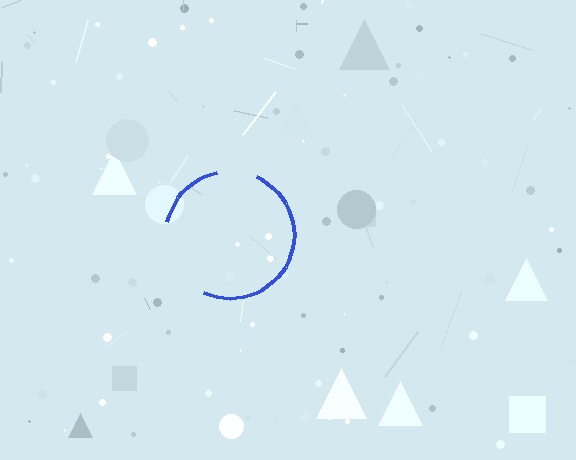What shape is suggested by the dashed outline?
The dashed outline suggests a circle.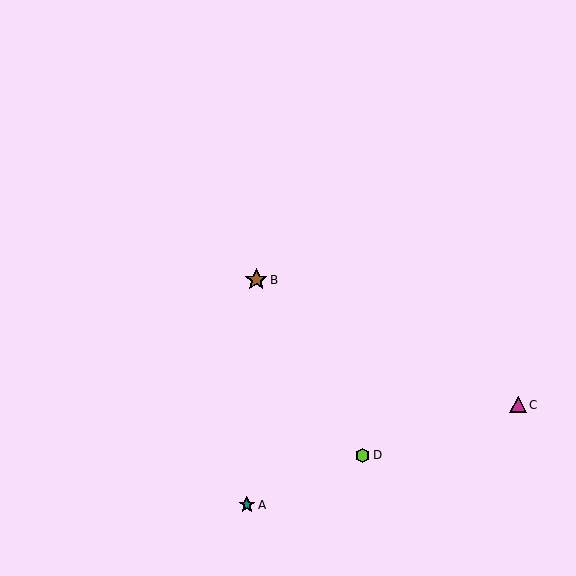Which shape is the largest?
The brown star (labeled B) is the largest.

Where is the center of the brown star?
The center of the brown star is at (256, 280).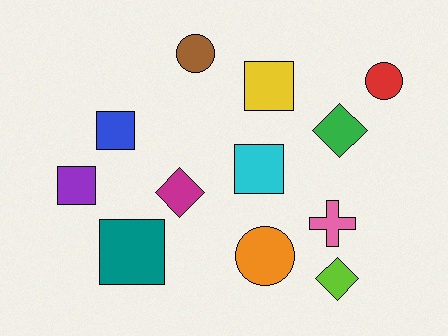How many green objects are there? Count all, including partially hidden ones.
There is 1 green object.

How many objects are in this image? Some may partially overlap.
There are 12 objects.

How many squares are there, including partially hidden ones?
There are 5 squares.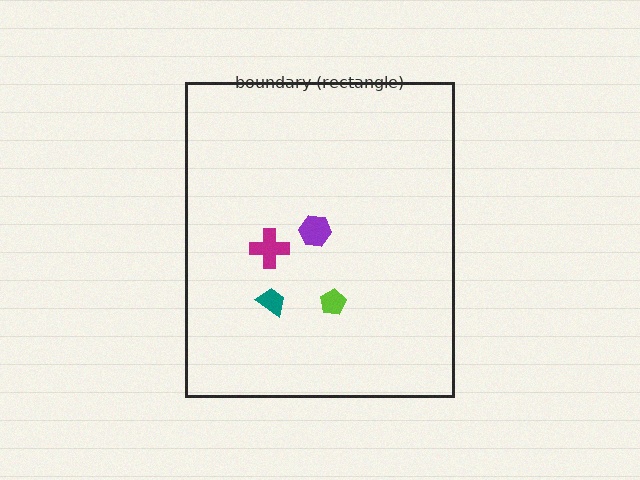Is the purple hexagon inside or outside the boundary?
Inside.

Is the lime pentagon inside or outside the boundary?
Inside.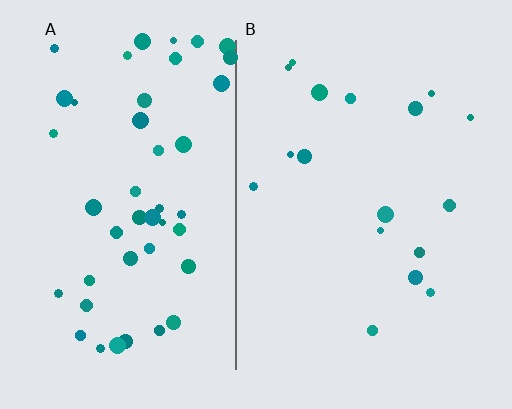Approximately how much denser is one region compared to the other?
Approximately 2.6× — region A over region B.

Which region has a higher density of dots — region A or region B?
A (the left).